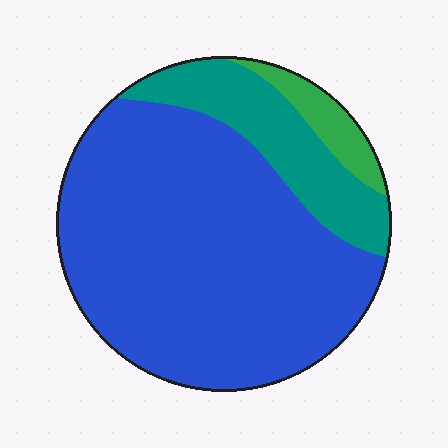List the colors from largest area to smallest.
From largest to smallest: blue, teal, green.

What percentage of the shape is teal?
Teal takes up about one fifth (1/5) of the shape.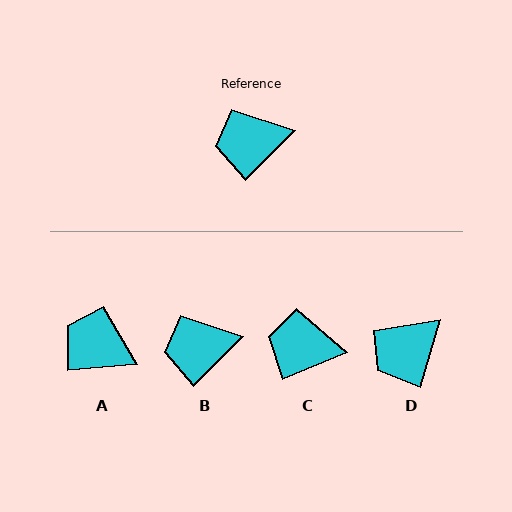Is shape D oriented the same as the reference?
No, it is off by about 28 degrees.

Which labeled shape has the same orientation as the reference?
B.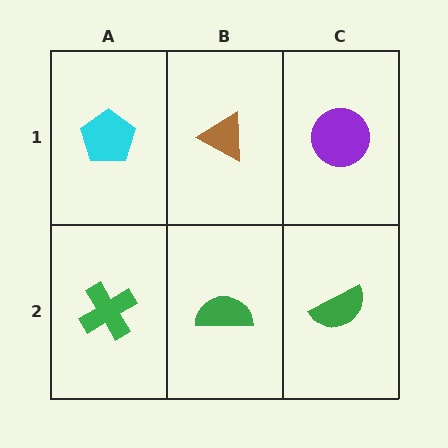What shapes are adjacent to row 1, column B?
A green semicircle (row 2, column B), a cyan pentagon (row 1, column A), a purple circle (row 1, column C).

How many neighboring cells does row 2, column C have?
2.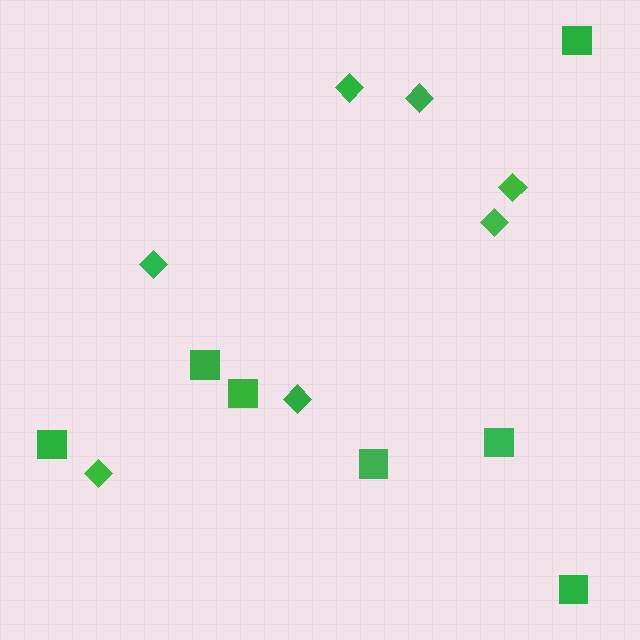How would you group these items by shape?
There are 2 groups: one group of diamonds (7) and one group of squares (7).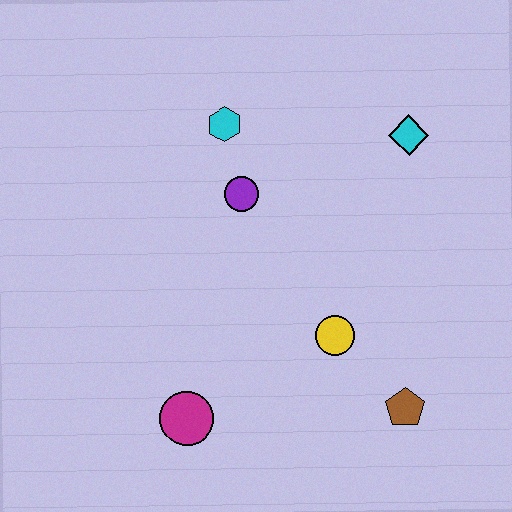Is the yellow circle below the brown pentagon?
No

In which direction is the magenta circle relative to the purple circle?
The magenta circle is below the purple circle.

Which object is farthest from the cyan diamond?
The magenta circle is farthest from the cyan diamond.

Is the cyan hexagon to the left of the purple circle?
Yes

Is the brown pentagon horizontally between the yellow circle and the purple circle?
No